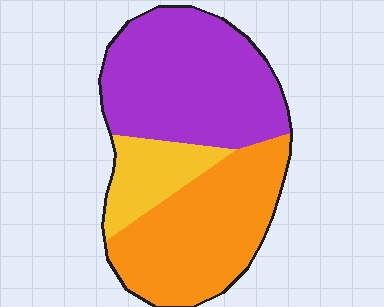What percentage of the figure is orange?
Orange takes up between a third and a half of the figure.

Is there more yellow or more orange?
Orange.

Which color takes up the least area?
Yellow, at roughly 15%.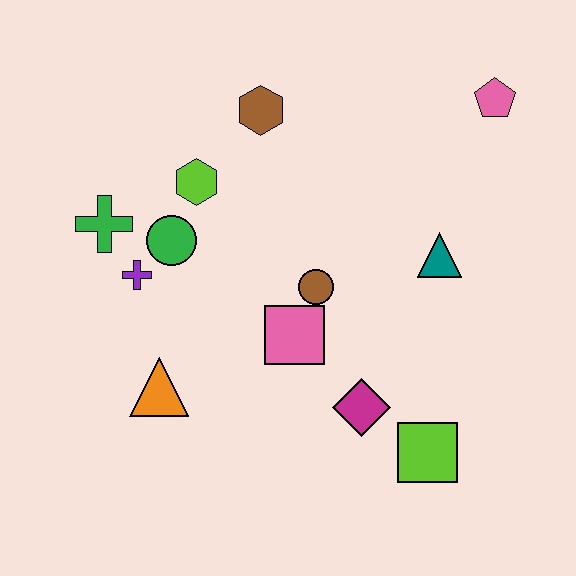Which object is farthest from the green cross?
The pink pentagon is farthest from the green cross.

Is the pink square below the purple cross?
Yes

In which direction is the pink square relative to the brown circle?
The pink square is below the brown circle.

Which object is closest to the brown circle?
The pink square is closest to the brown circle.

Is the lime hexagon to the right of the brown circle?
No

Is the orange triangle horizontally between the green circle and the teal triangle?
No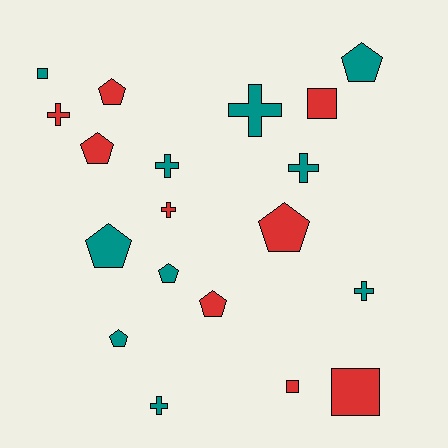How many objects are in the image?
There are 19 objects.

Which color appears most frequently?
Teal, with 10 objects.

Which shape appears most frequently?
Pentagon, with 8 objects.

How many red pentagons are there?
There are 4 red pentagons.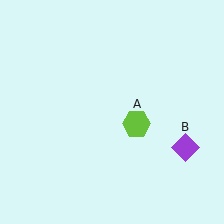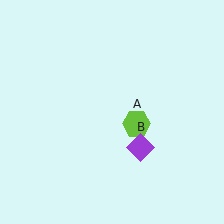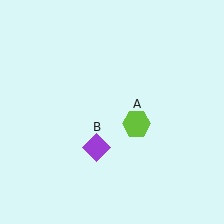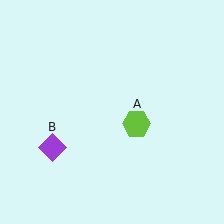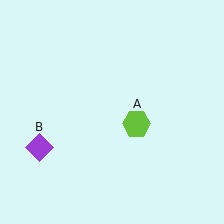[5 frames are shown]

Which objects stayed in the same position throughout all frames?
Lime hexagon (object A) remained stationary.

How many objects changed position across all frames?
1 object changed position: purple diamond (object B).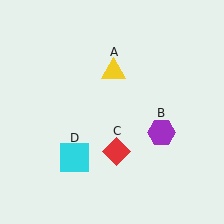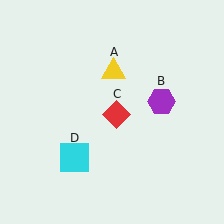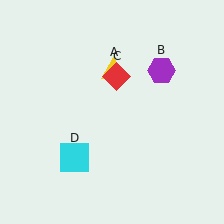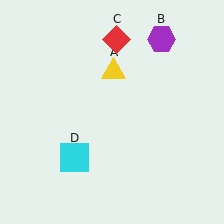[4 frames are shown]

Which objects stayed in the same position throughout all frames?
Yellow triangle (object A) and cyan square (object D) remained stationary.